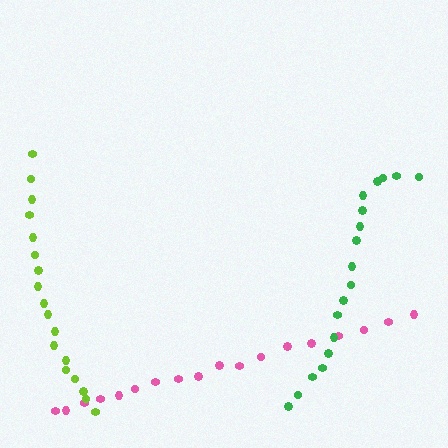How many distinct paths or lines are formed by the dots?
There are 3 distinct paths.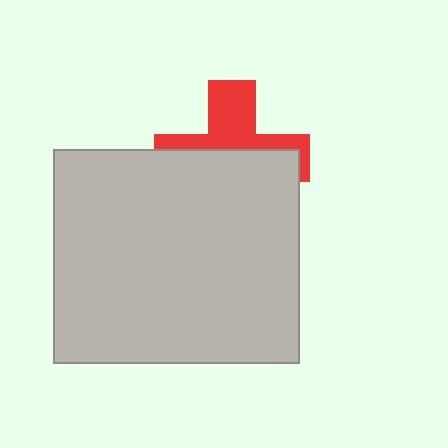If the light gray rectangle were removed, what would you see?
You would see the complete red cross.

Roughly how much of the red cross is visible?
A small part of it is visible (roughly 43%).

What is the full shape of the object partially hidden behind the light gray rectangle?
The partially hidden object is a red cross.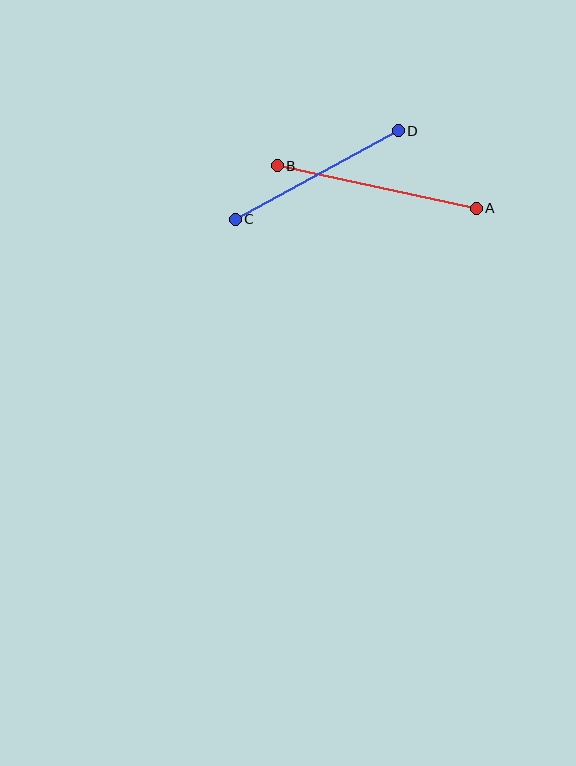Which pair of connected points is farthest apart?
Points A and B are farthest apart.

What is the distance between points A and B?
The distance is approximately 204 pixels.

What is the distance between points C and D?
The distance is approximately 186 pixels.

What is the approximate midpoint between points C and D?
The midpoint is at approximately (317, 175) pixels.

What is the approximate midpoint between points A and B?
The midpoint is at approximately (377, 187) pixels.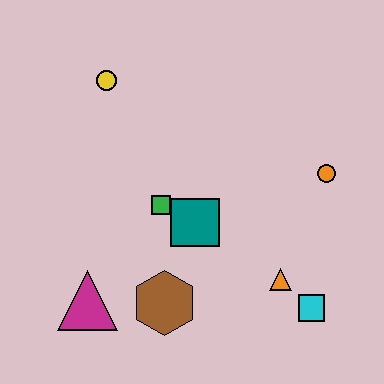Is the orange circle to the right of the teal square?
Yes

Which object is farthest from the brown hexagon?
The yellow circle is farthest from the brown hexagon.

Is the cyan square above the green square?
No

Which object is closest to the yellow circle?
The green square is closest to the yellow circle.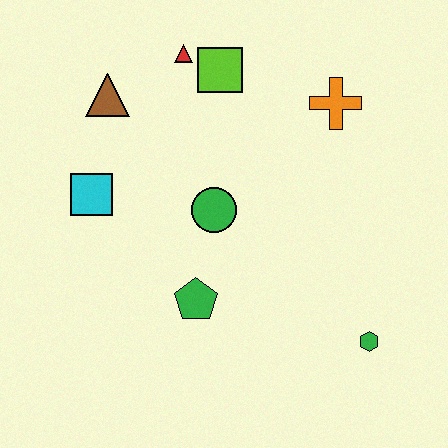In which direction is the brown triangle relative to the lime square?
The brown triangle is to the left of the lime square.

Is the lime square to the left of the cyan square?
No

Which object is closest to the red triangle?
The lime square is closest to the red triangle.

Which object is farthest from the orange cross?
The cyan square is farthest from the orange cross.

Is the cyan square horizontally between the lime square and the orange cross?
No